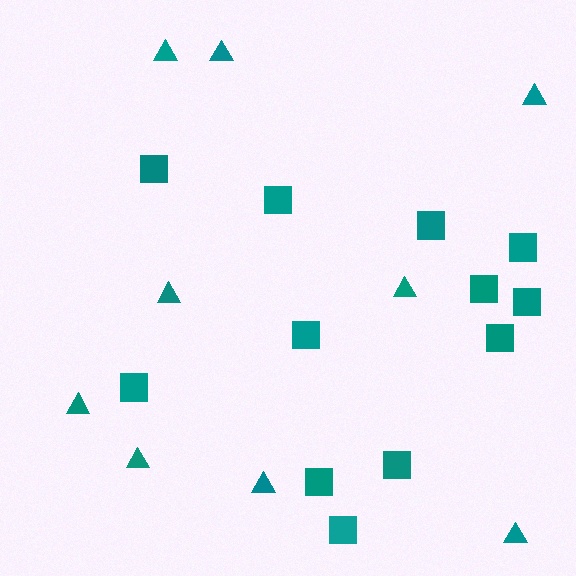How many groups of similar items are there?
There are 2 groups: one group of squares (12) and one group of triangles (9).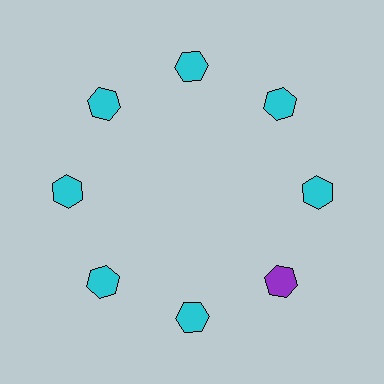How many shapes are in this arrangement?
There are 8 shapes arranged in a ring pattern.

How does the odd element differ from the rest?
It has a different color: purple instead of cyan.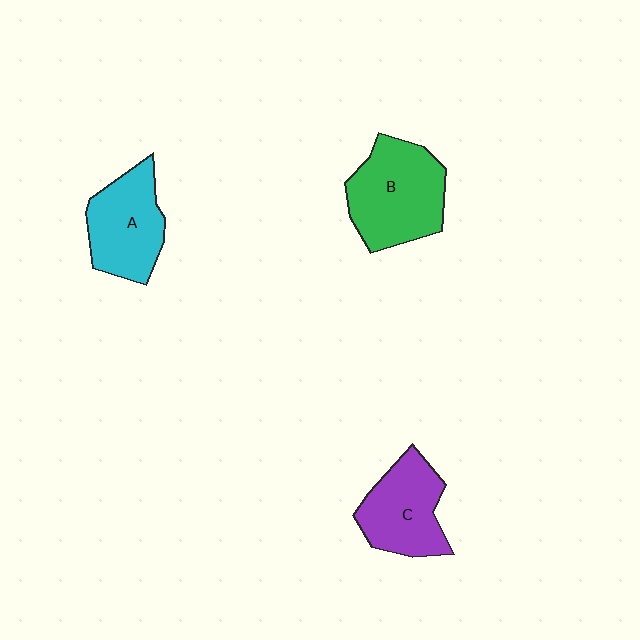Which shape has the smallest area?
Shape C (purple).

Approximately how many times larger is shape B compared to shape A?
Approximately 1.2 times.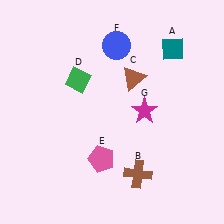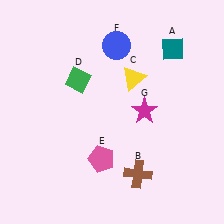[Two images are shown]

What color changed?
The triangle (C) changed from brown in Image 1 to yellow in Image 2.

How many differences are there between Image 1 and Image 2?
There is 1 difference between the two images.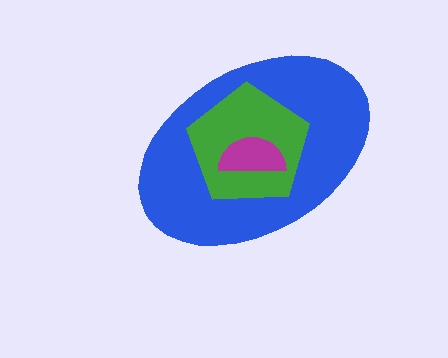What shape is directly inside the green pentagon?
The magenta semicircle.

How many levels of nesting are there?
3.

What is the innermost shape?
The magenta semicircle.